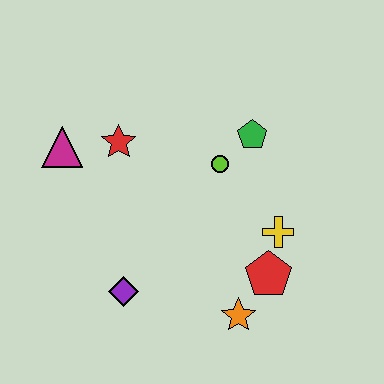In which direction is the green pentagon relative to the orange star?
The green pentagon is above the orange star.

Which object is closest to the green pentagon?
The lime circle is closest to the green pentagon.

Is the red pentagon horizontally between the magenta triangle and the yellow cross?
Yes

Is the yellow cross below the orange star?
No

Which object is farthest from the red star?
The orange star is farthest from the red star.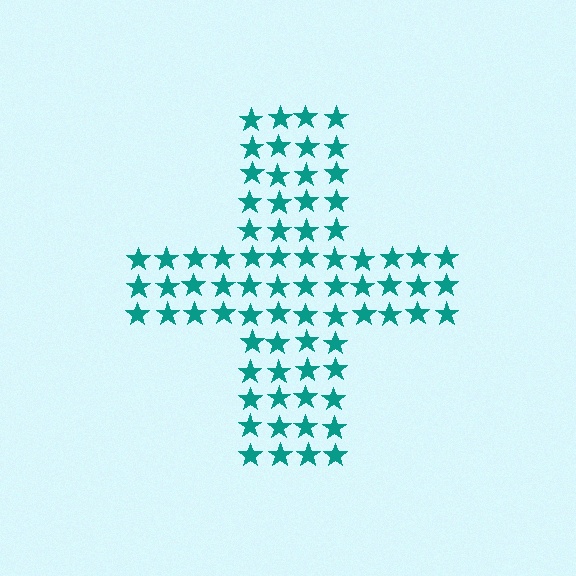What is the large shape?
The large shape is a cross.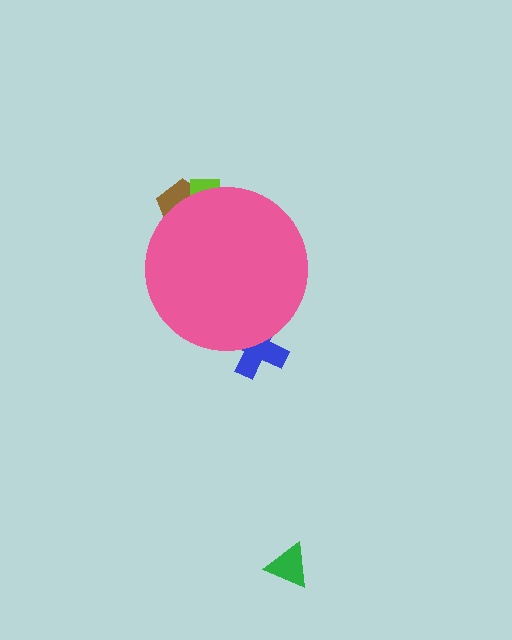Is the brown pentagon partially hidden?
Yes, the brown pentagon is partially hidden behind the pink circle.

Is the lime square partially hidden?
Yes, the lime square is partially hidden behind the pink circle.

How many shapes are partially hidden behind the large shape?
3 shapes are partially hidden.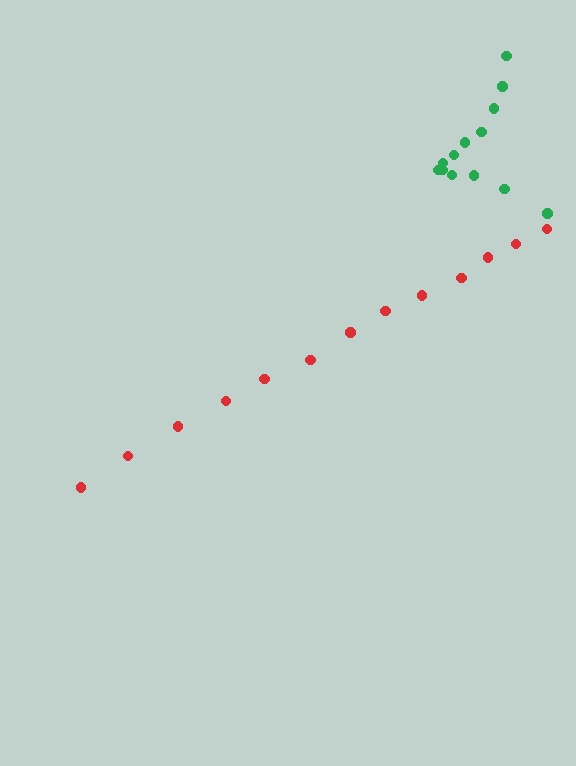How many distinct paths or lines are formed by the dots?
There are 2 distinct paths.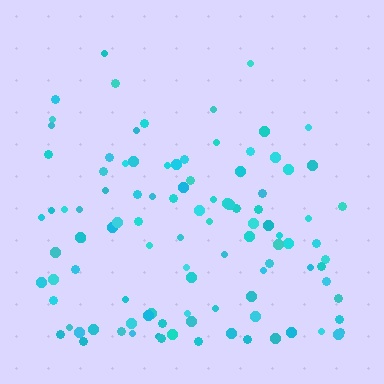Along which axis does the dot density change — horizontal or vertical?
Vertical.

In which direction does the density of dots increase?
From top to bottom, with the bottom side densest.